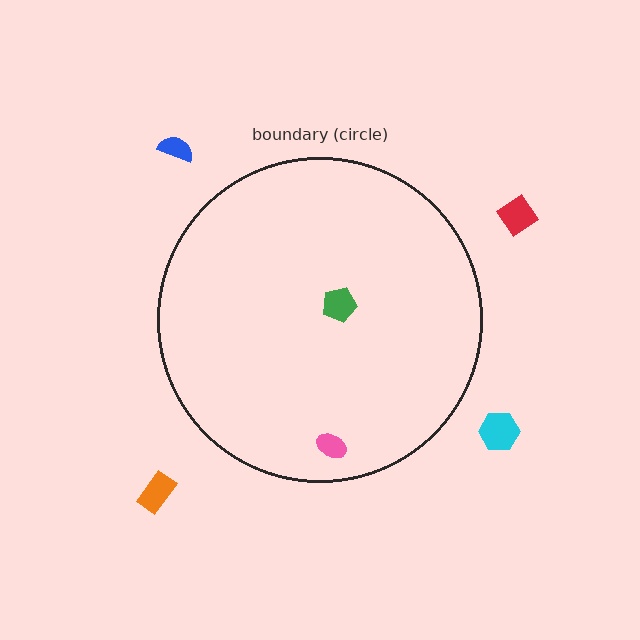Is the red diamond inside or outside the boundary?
Outside.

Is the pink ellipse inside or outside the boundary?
Inside.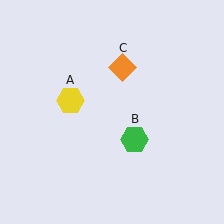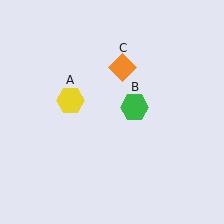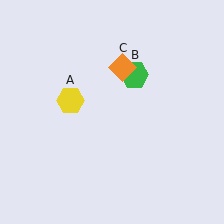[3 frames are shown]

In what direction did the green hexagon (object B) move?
The green hexagon (object B) moved up.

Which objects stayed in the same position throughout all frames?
Yellow hexagon (object A) and orange diamond (object C) remained stationary.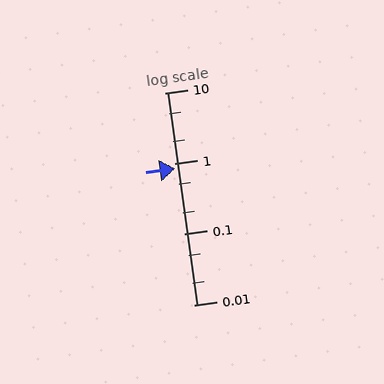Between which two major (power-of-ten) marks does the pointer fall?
The pointer is between 0.1 and 1.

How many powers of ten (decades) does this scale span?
The scale spans 3 decades, from 0.01 to 10.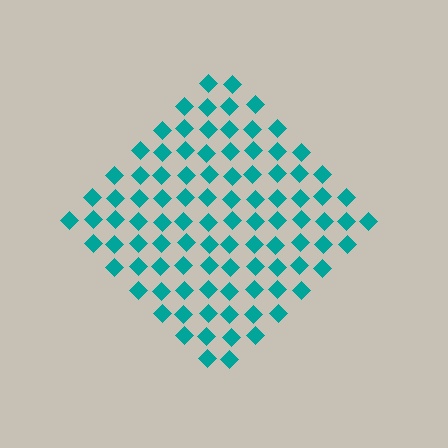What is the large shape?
The large shape is a diamond.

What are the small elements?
The small elements are diamonds.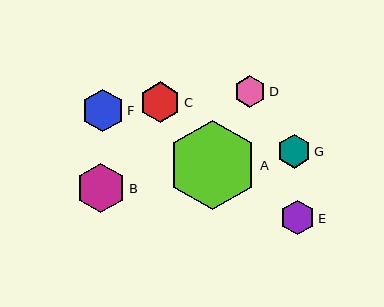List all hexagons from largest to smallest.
From largest to smallest: A, B, F, C, E, G, D.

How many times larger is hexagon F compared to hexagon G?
Hexagon F is approximately 1.3 times the size of hexagon G.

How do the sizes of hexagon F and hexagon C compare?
Hexagon F and hexagon C are approximately the same size.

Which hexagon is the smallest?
Hexagon D is the smallest with a size of approximately 31 pixels.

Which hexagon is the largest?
Hexagon A is the largest with a size of approximately 89 pixels.